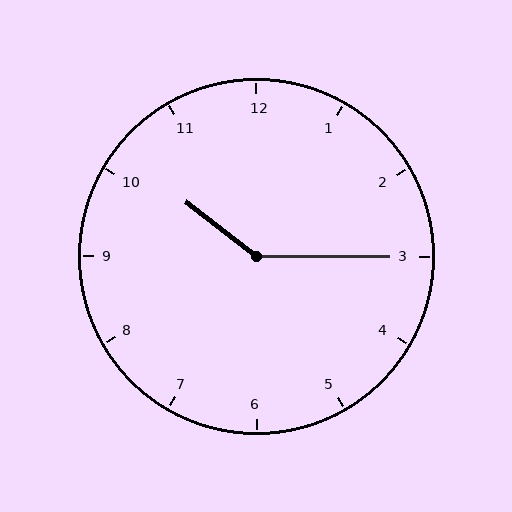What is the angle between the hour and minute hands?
Approximately 142 degrees.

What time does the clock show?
10:15.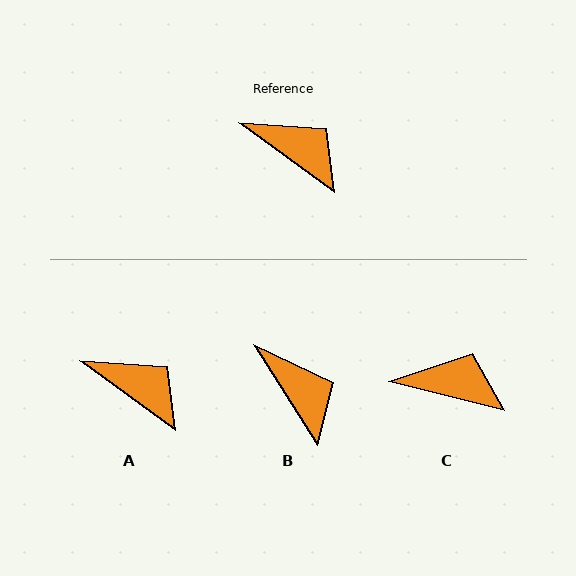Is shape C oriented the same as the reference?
No, it is off by about 22 degrees.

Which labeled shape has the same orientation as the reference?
A.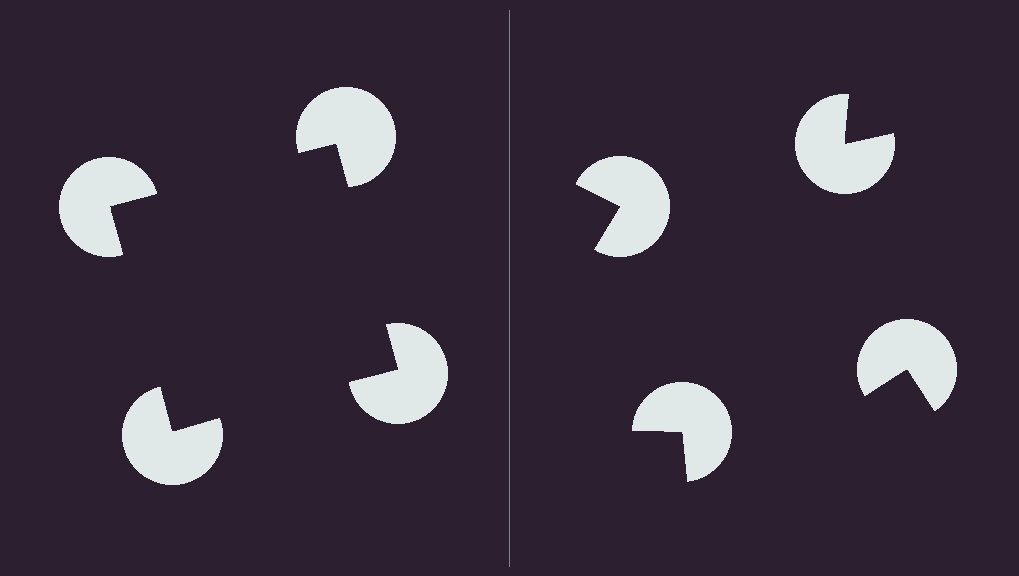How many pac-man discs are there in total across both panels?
8 — 4 on each side.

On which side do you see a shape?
An illusory square appears on the left side. On the right side the wedge cuts are rotated, so no coherent shape forms.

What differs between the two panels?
The pac-man discs are positioned identically on both sides; only the wedge orientations differ. On the left they align to a square; on the right they are misaligned.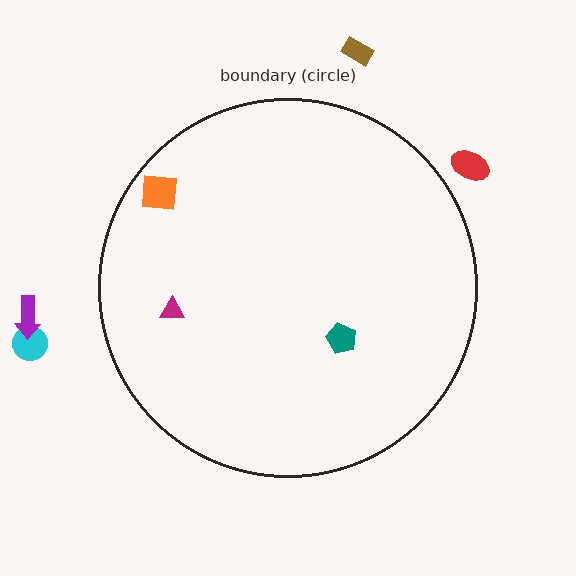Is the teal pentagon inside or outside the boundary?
Inside.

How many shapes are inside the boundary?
3 inside, 4 outside.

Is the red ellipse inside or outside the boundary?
Outside.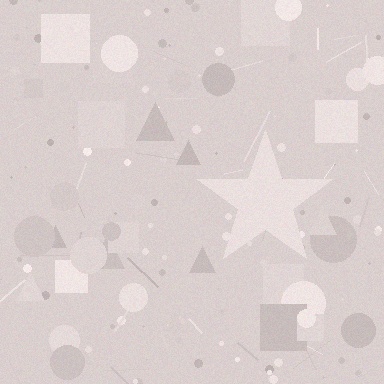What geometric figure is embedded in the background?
A star is embedded in the background.